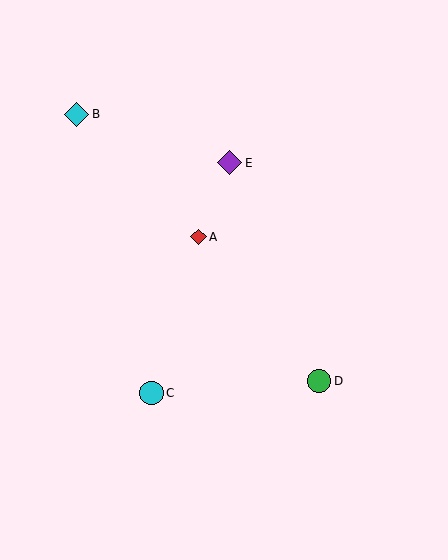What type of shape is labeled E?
Shape E is a purple diamond.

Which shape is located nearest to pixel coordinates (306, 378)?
The green circle (labeled D) at (319, 381) is nearest to that location.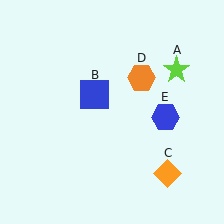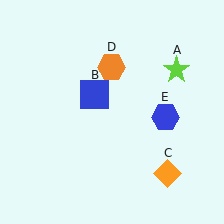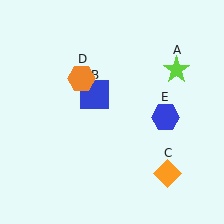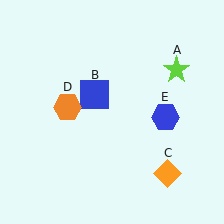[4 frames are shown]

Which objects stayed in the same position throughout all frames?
Lime star (object A) and blue square (object B) and orange diamond (object C) and blue hexagon (object E) remained stationary.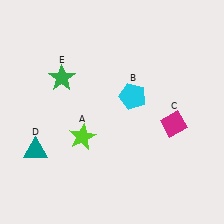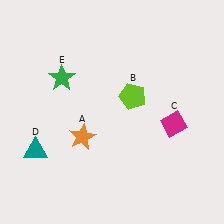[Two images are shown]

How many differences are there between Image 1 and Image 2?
There are 2 differences between the two images.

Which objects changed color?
A changed from lime to orange. B changed from cyan to lime.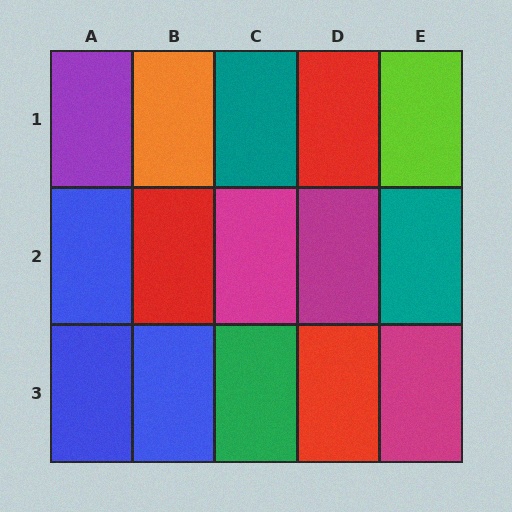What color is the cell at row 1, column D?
Red.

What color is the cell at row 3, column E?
Magenta.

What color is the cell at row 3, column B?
Blue.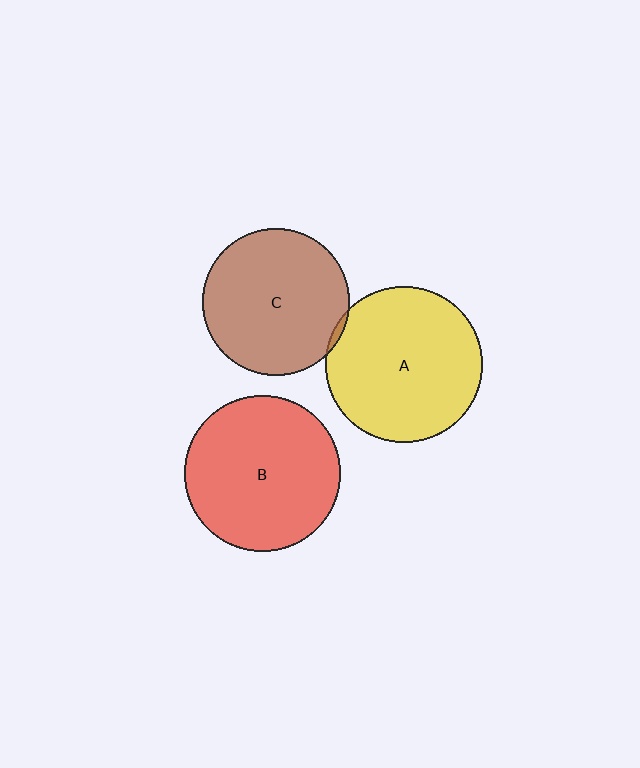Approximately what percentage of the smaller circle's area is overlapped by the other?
Approximately 5%.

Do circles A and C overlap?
Yes.